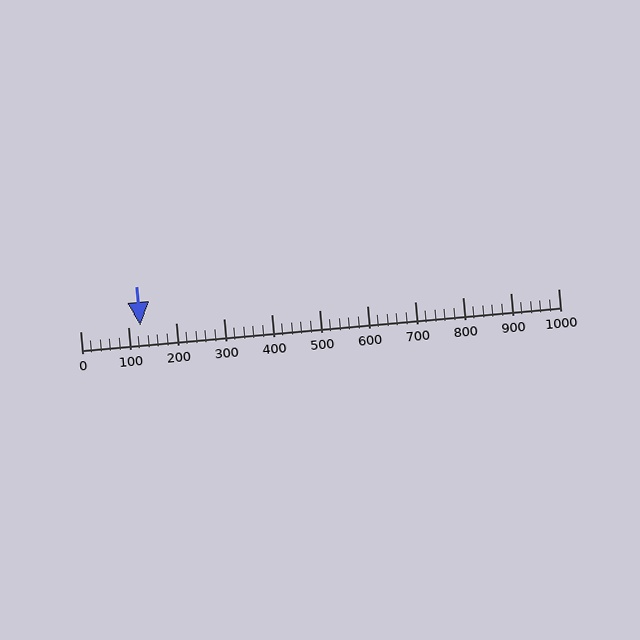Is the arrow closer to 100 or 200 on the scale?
The arrow is closer to 100.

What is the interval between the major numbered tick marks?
The major tick marks are spaced 100 units apart.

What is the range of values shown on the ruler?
The ruler shows values from 0 to 1000.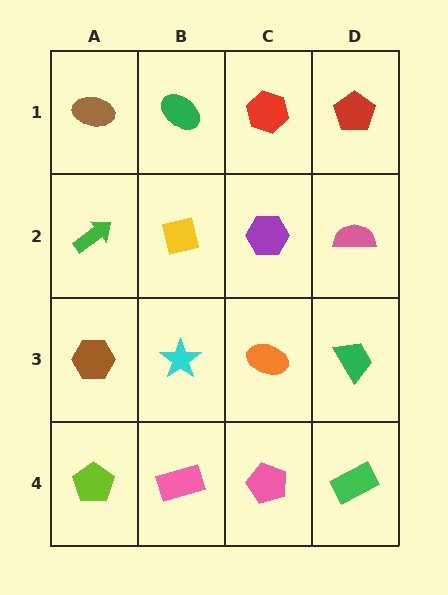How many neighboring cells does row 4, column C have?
3.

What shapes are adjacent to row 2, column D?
A red pentagon (row 1, column D), a green trapezoid (row 3, column D), a purple hexagon (row 2, column C).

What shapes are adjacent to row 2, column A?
A brown ellipse (row 1, column A), a brown hexagon (row 3, column A), a yellow square (row 2, column B).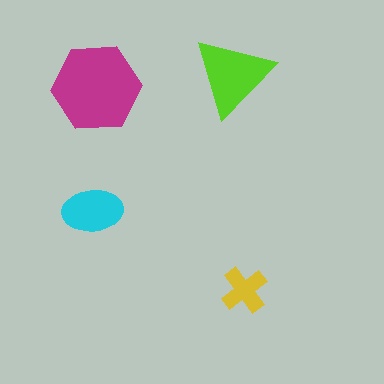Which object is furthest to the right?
The yellow cross is rightmost.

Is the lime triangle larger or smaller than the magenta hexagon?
Smaller.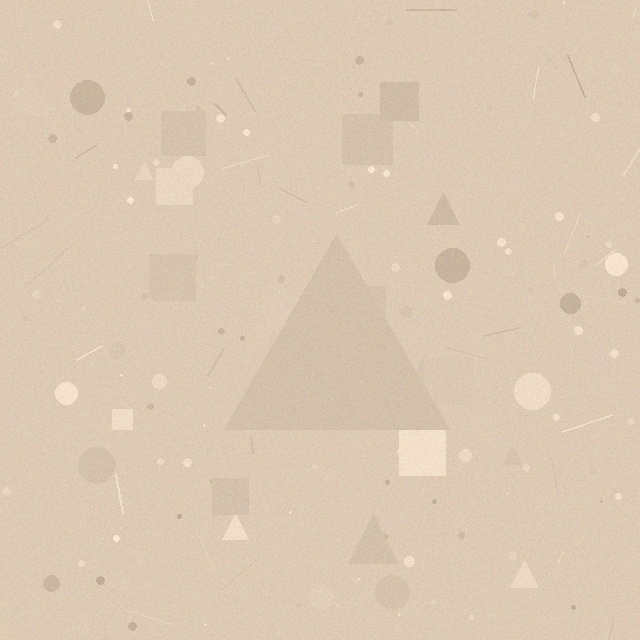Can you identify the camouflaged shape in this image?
The camouflaged shape is a triangle.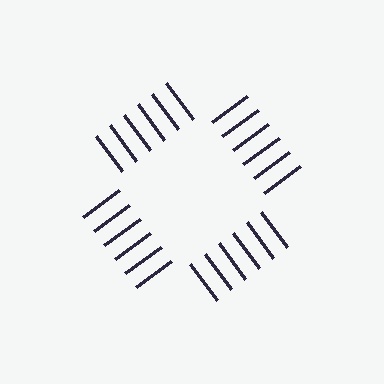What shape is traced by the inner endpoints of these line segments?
An illusory square — the line segments terminate on its edges but no continuous stroke is drawn.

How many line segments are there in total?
24 — 6 along each of the 4 edges.